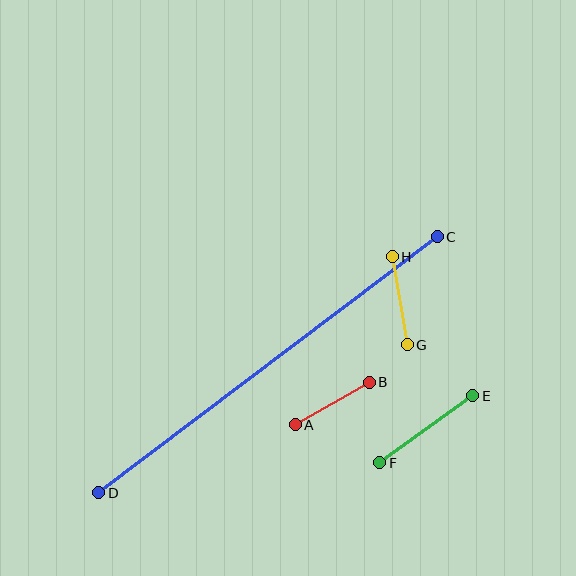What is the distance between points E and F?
The distance is approximately 114 pixels.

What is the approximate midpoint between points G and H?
The midpoint is at approximately (400, 301) pixels.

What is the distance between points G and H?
The distance is approximately 90 pixels.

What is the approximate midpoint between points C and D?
The midpoint is at approximately (268, 365) pixels.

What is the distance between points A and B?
The distance is approximately 85 pixels.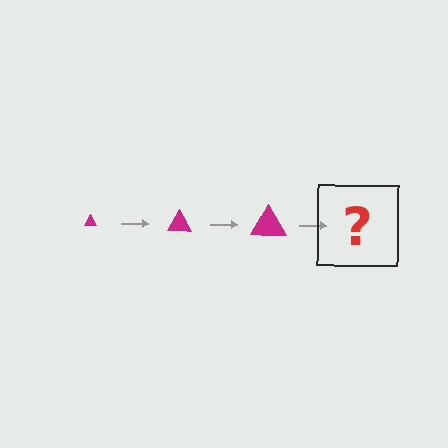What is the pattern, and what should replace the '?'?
The pattern is that the triangle gets progressively larger each step. The '?' should be a magenta triangle, larger than the previous one.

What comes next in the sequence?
The next element should be a magenta triangle, larger than the previous one.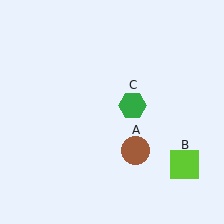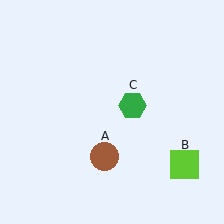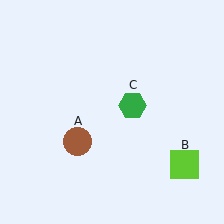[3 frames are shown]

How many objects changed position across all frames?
1 object changed position: brown circle (object A).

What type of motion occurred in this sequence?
The brown circle (object A) rotated clockwise around the center of the scene.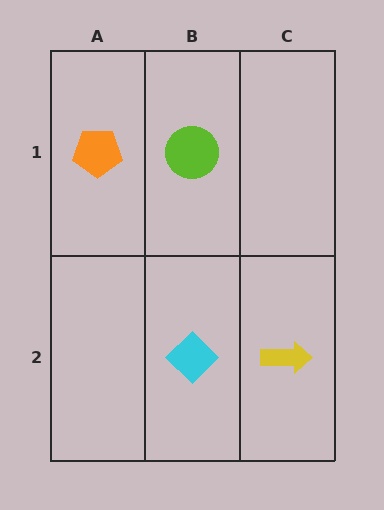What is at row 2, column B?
A cyan diamond.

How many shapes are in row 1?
2 shapes.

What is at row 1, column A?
An orange pentagon.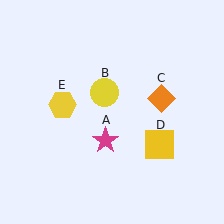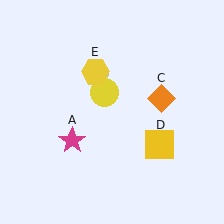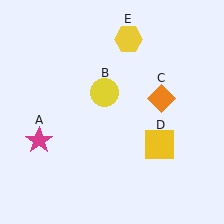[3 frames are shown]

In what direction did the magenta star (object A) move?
The magenta star (object A) moved left.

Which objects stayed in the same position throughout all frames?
Yellow circle (object B) and orange diamond (object C) and yellow square (object D) remained stationary.